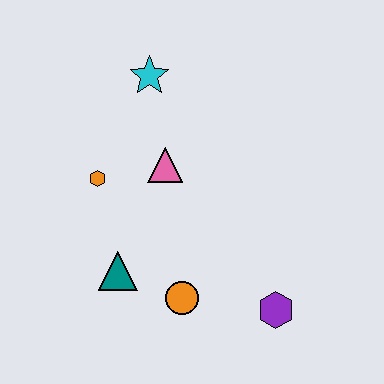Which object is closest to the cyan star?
The pink triangle is closest to the cyan star.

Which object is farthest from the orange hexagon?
The purple hexagon is farthest from the orange hexagon.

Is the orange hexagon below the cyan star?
Yes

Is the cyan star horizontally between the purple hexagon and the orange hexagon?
Yes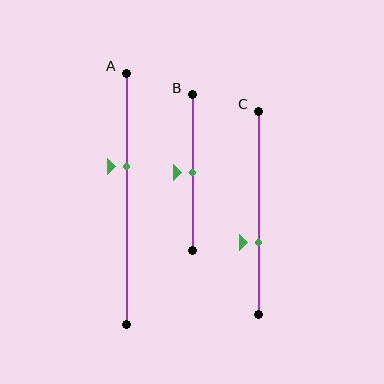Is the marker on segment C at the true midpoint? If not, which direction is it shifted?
No, the marker on segment C is shifted downward by about 15% of the segment length.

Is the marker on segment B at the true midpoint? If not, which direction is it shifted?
Yes, the marker on segment B is at the true midpoint.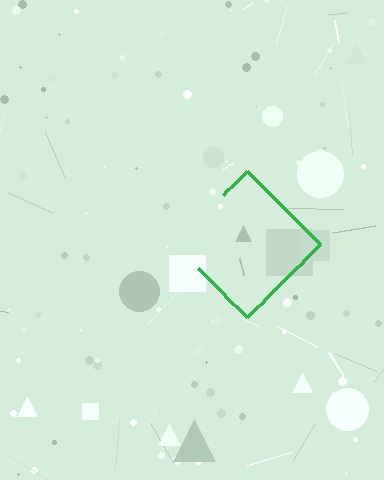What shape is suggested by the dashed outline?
The dashed outline suggests a diamond.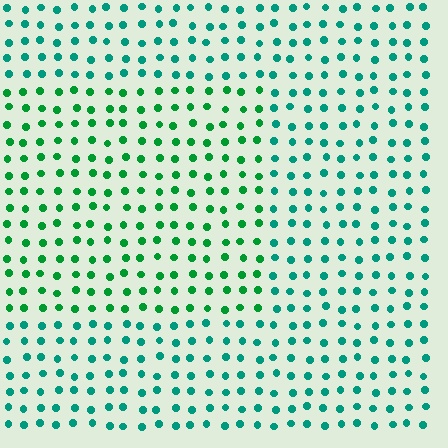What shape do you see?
I see a rectangle.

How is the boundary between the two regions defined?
The boundary is defined purely by a slight shift in hue (about 31 degrees). Spacing, size, and orientation are identical on both sides.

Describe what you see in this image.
The image is filled with small teal elements in a uniform arrangement. A rectangle-shaped region is visible where the elements are tinted to a slightly different hue, forming a subtle color boundary.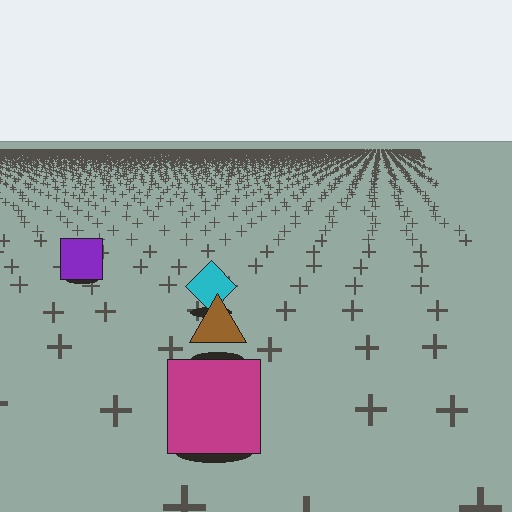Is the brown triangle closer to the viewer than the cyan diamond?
Yes. The brown triangle is closer — you can tell from the texture gradient: the ground texture is coarser near it.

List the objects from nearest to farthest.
From nearest to farthest: the magenta square, the brown triangle, the cyan diamond, the purple square.